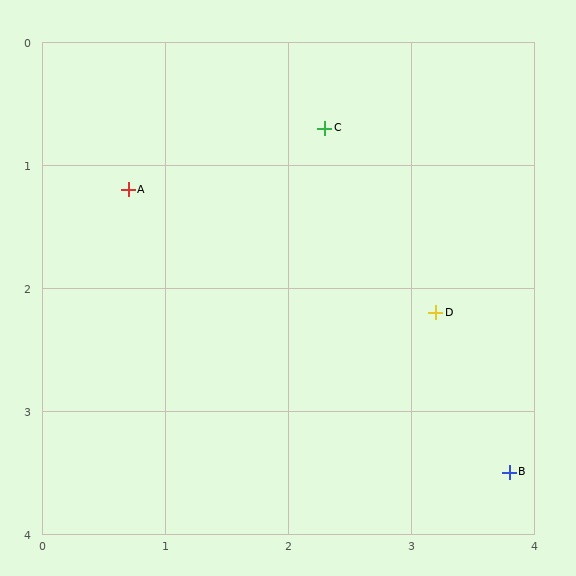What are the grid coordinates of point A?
Point A is at approximately (0.7, 1.2).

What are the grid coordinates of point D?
Point D is at approximately (3.2, 2.2).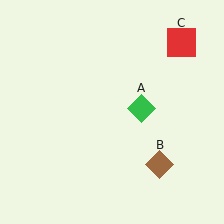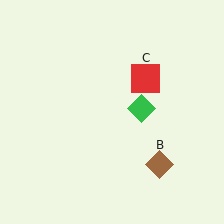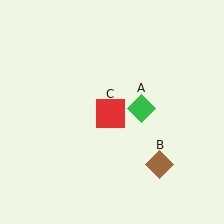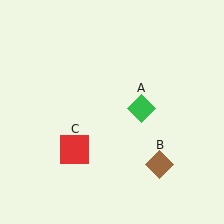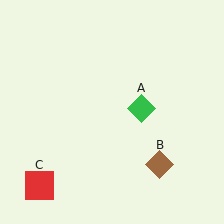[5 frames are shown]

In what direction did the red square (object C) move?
The red square (object C) moved down and to the left.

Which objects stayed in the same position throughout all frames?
Green diamond (object A) and brown diamond (object B) remained stationary.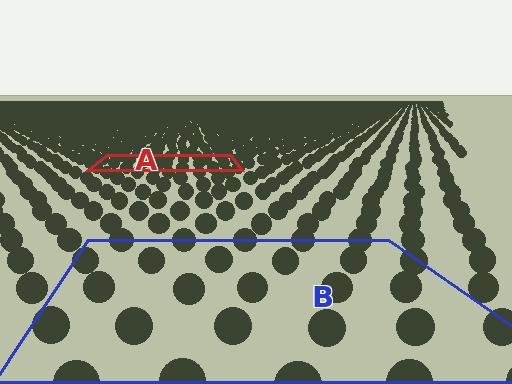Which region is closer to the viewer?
Region B is closer. The texture elements there are larger and more spread out.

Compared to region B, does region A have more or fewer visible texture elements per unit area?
Region A has more texture elements per unit area — they are packed more densely because it is farther away.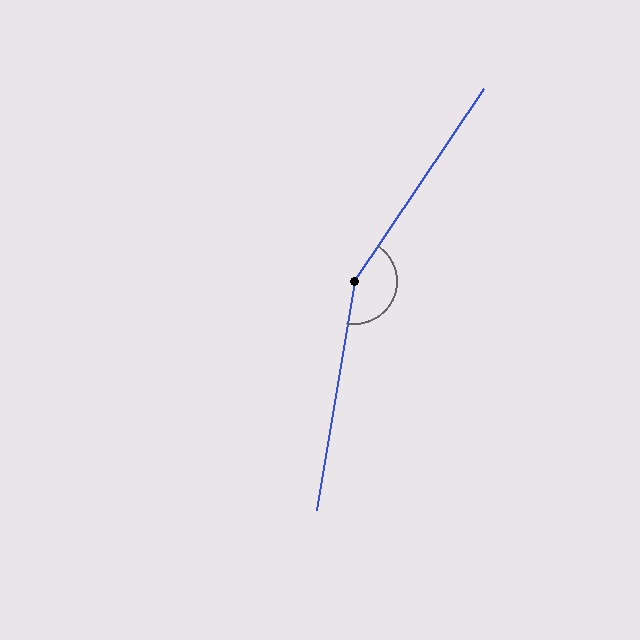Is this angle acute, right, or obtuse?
It is obtuse.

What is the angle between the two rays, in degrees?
Approximately 155 degrees.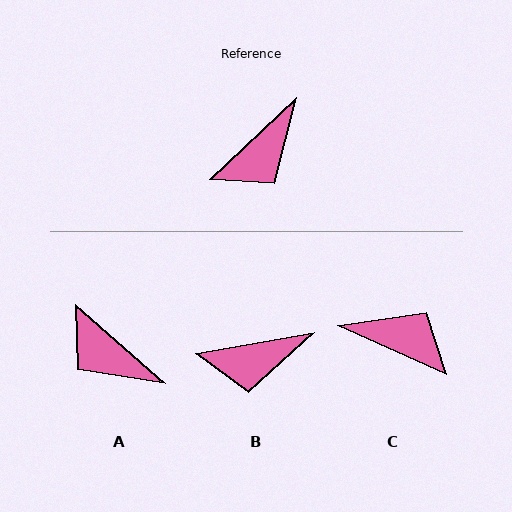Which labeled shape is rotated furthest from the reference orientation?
C, about 112 degrees away.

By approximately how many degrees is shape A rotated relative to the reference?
Approximately 84 degrees clockwise.